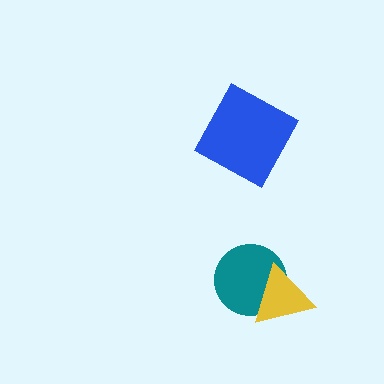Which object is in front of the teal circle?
The yellow triangle is in front of the teal circle.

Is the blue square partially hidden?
No, no other shape covers it.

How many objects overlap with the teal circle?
1 object overlaps with the teal circle.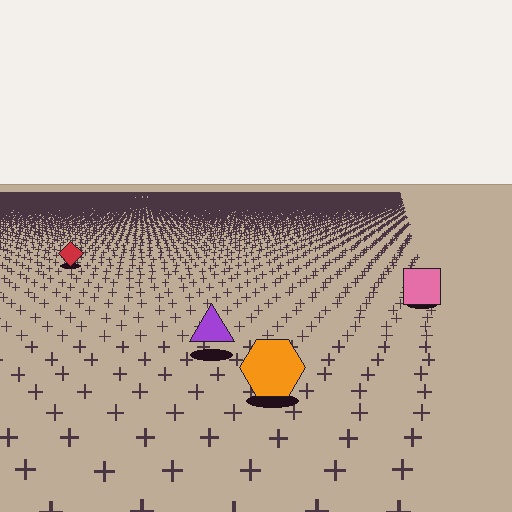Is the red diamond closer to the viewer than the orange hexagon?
No. The orange hexagon is closer — you can tell from the texture gradient: the ground texture is coarser near it.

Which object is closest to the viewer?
The orange hexagon is closest. The texture marks near it are larger and more spread out.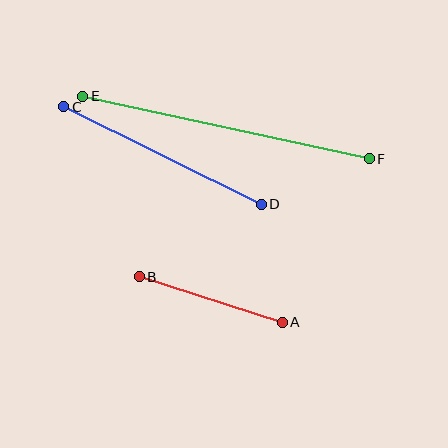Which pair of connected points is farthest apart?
Points E and F are farthest apart.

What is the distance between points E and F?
The distance is approximately 293 pixels.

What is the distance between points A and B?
The distance is approximately 150 pixels.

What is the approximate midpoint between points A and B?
The midpoint is at approximately (211, 299) pixels.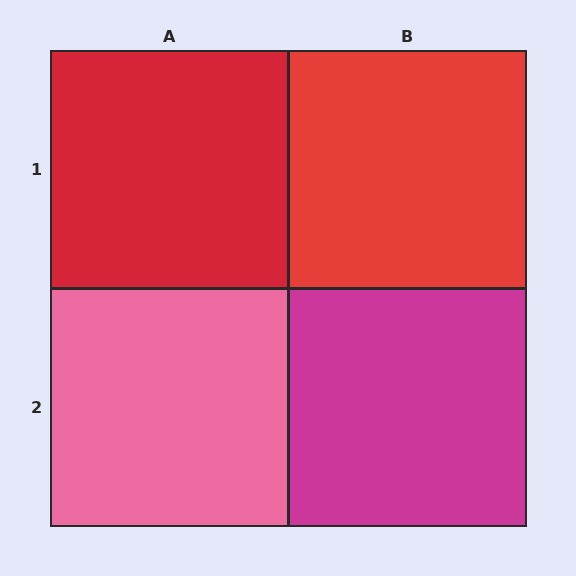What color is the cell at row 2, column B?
Magenta.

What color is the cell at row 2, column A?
Pink.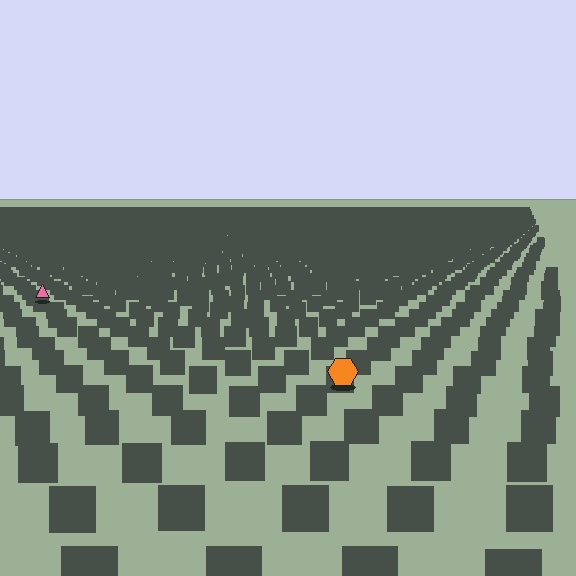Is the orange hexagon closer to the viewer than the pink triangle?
Yes. The orange hexagon is closer — you can tell from the texture gradient: the ground texture is coarser near it.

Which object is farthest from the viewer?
The pink triangle is farthest from the viewer. It appears smaller and the ground texture around it is denser.